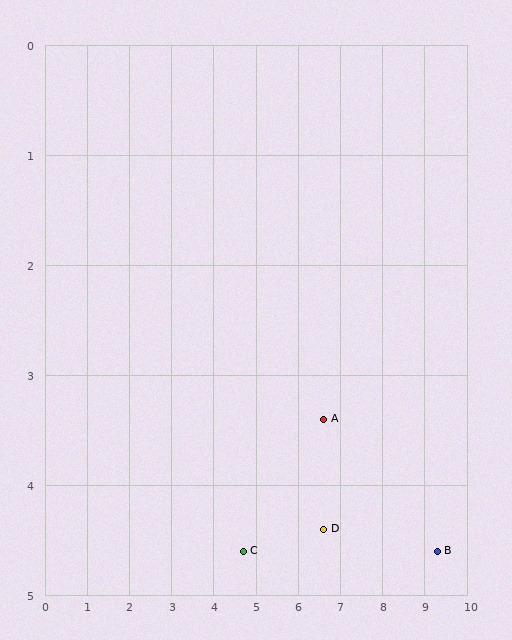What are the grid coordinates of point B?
Point B is at approximately (9.3, 4.6).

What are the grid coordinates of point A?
Point A is at approximately (6.6, 3.4).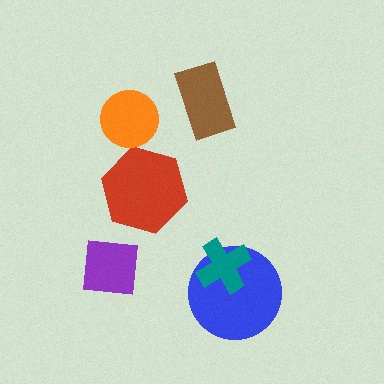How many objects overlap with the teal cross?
1 object overlaps with the teal cross.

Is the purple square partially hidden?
No, no other shape covers it.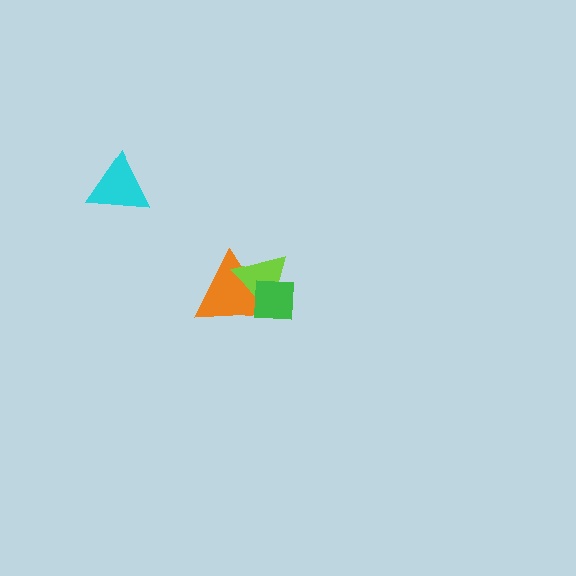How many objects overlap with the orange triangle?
2 objects overlap with the orange triangle.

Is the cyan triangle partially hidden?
No, no other shape covers it.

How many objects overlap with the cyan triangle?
0 objects overlap with the cyan triangle.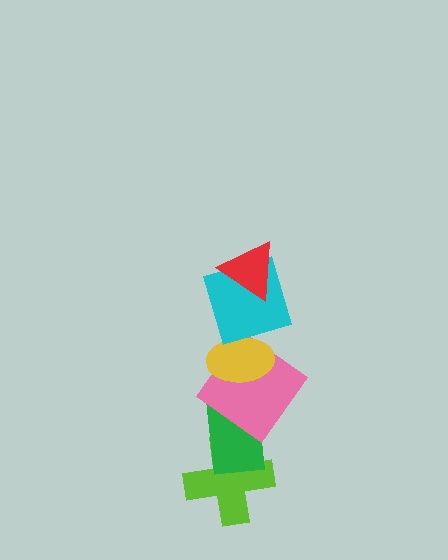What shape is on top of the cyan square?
The red triangle is on top of the cyan square.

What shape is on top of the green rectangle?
The pink diamond is on top of the green rectangle.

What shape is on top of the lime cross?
The green rectangle is on top of the lime cross.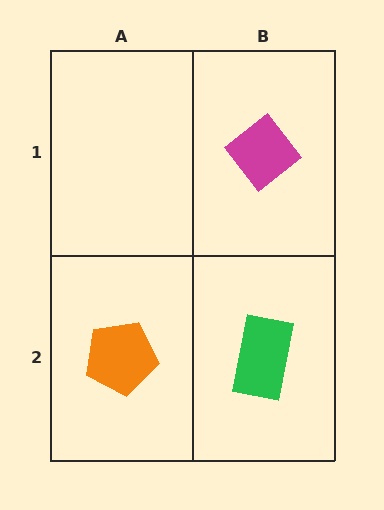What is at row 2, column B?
A green rectangle.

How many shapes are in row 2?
2 shapes.